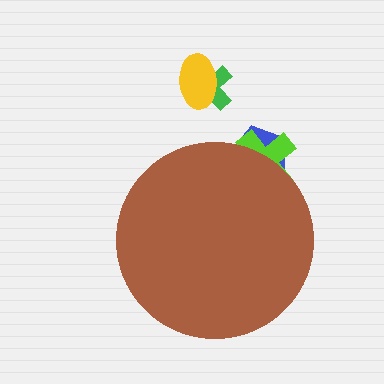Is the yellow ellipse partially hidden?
No, the yellow ellipse is fully visible.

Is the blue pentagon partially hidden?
Yes, the blue pentagon is partially hidden behind the brown circle.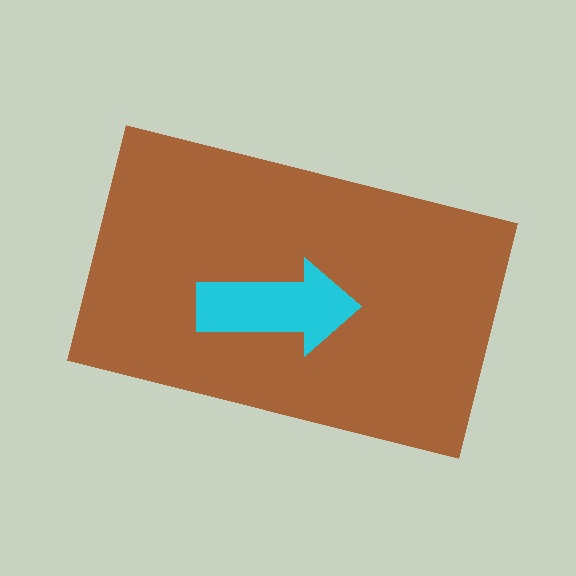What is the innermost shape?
The cyan arrow.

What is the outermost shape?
The brown rectangle.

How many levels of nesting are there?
2.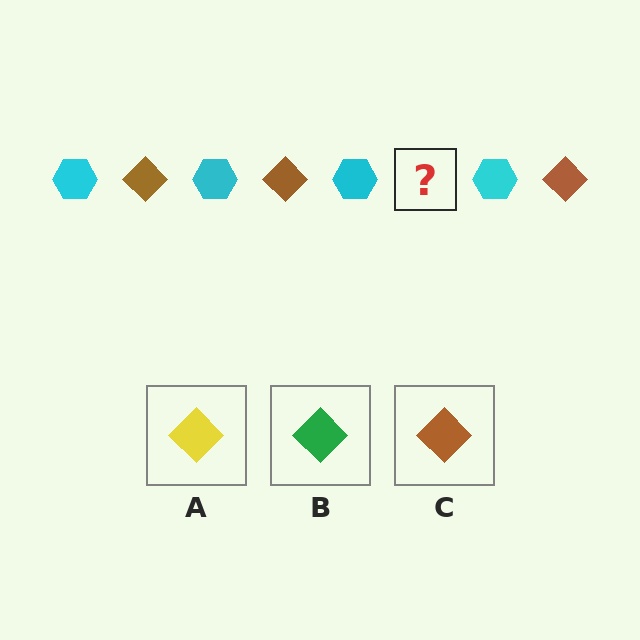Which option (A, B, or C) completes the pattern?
C.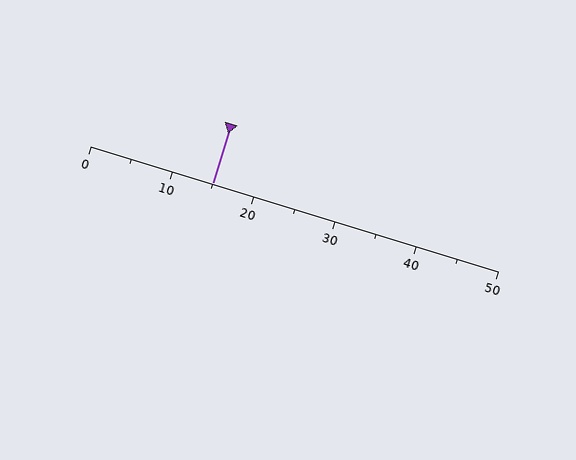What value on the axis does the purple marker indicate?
The marker indicates approximately 15.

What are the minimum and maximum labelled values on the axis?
The axis runs from 0 to 50.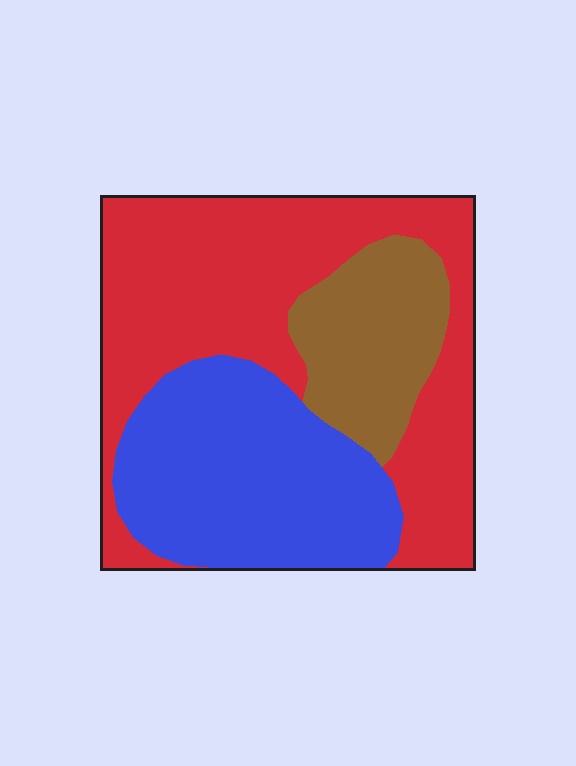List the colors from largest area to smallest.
From largest to smallest: red, blue, brown.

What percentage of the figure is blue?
Blue takes up about one third (1/3) of the figure.